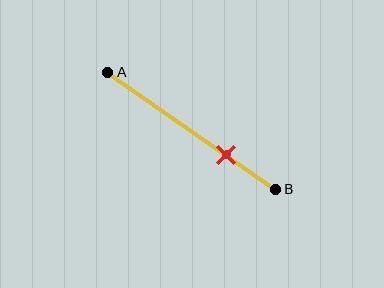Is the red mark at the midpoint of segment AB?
No, the mark is at about 70% from A, not at the 50% midpoint.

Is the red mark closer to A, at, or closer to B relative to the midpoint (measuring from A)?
The red mark is closer to point B than the midpoint of segment AB.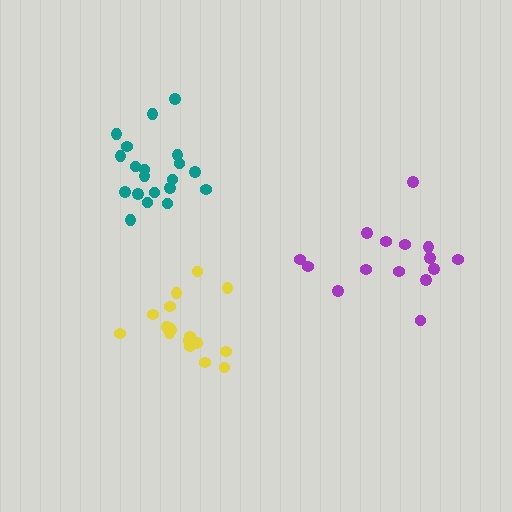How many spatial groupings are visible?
There are 3 spatial groupings.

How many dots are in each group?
Group 1: 17 dots, Group 2: 15 dots, Group 3: 20 dots (52 total).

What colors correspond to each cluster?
The clusters are colored: yellow, purple, teal.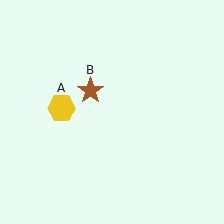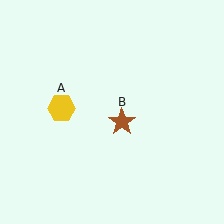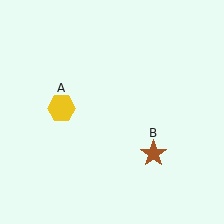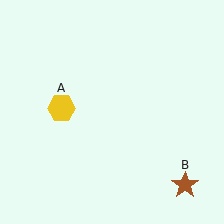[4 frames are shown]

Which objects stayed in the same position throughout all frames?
Yellow hexagon (object A) remained stationary.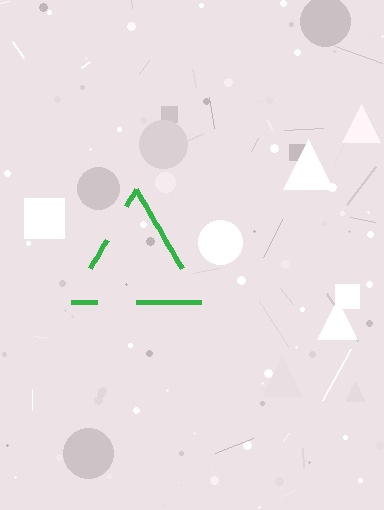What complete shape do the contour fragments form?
The contour fragments form a triangle.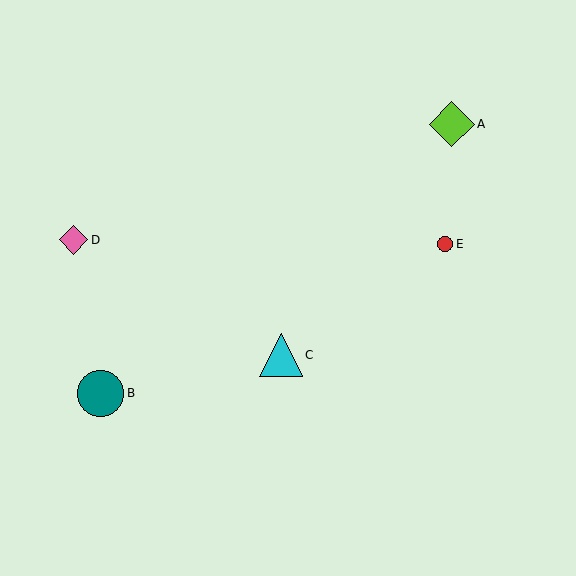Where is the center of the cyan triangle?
The center of the cyan triangle is at (281, 355).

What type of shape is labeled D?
Shape D is a pink diamond.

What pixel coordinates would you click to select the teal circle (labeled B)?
Click at (100, 393) to select the teal circle B.